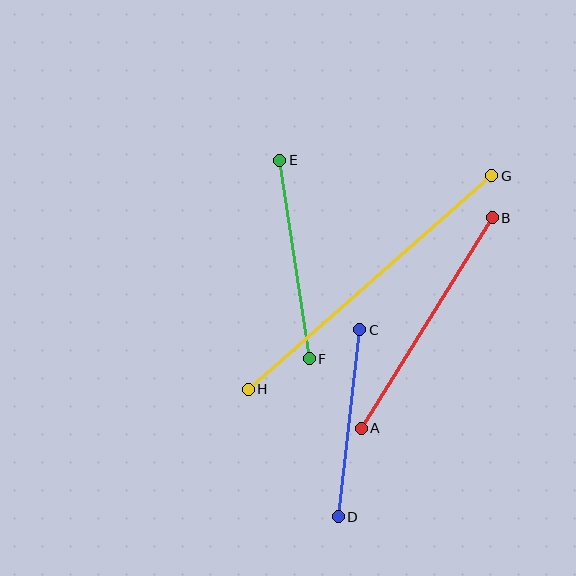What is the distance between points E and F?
The distance is approximately 201 pixels.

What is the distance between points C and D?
The distance is approximately 188 pixels.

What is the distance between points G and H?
The distance is approximately 324 pixels.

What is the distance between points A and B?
The distance is approximately 248 pixels.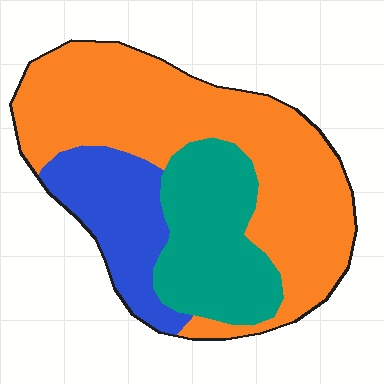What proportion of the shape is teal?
Teal covers about 25% of the shape.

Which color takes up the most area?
Orange, at roughly 55%.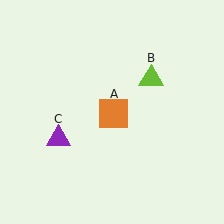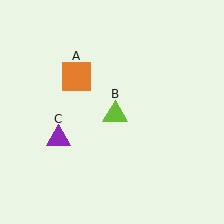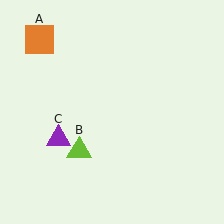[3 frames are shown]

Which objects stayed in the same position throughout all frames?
Purple triangle (object C) remained stationary.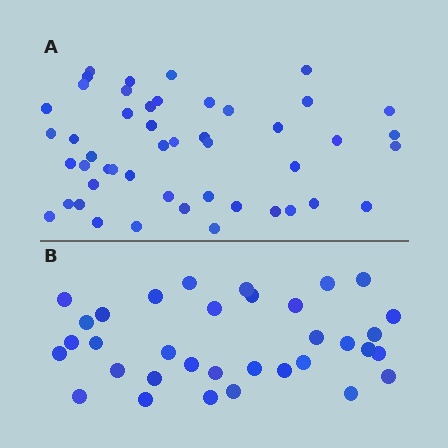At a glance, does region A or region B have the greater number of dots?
Region A (the top region) has more dots.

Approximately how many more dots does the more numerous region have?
Region A has approximately 15 more dots than region B.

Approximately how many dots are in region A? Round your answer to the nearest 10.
About 50 dots. (The exact count is 48, which rounds to 50.)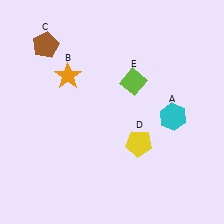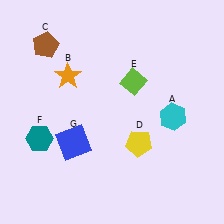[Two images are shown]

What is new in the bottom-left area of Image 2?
A teal hexagon (F) was added in the bottom-left area of Image 2.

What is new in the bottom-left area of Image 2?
A blue square (G) was added in the bottom-left area of Image 2.